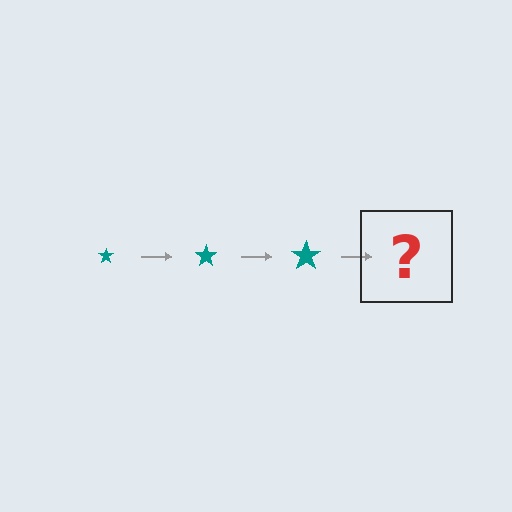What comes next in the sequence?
The next element should be a teal star, larger than the previous one.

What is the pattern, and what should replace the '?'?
The pattern is that the star gets progressively larger each step. The '?' should be a teal star, larger than the previous one.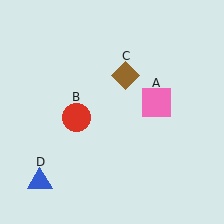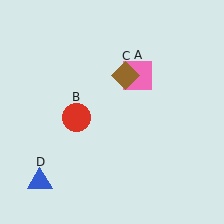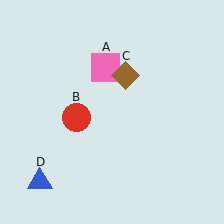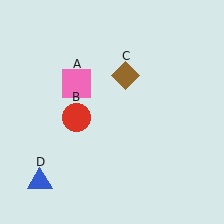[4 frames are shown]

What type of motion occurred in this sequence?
The pink square (object A) rotated counterclockwise around the center of the scene.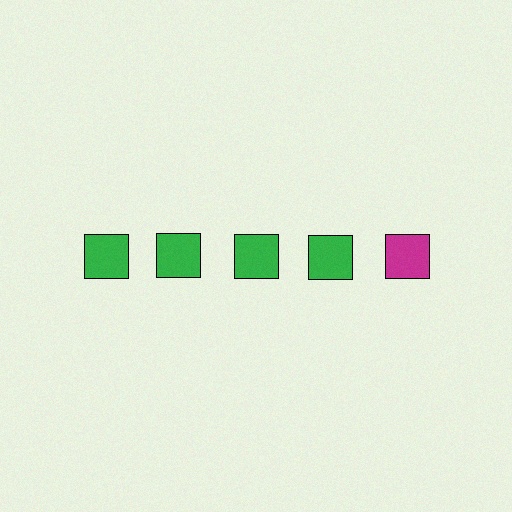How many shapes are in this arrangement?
There are 5 shapes arranged in a grid pattern.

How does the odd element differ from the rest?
It has a different color: magenta instead of green.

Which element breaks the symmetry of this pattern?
The magenta square in the top row, rightmost column breaks the symmetry. All other shapes are green squares.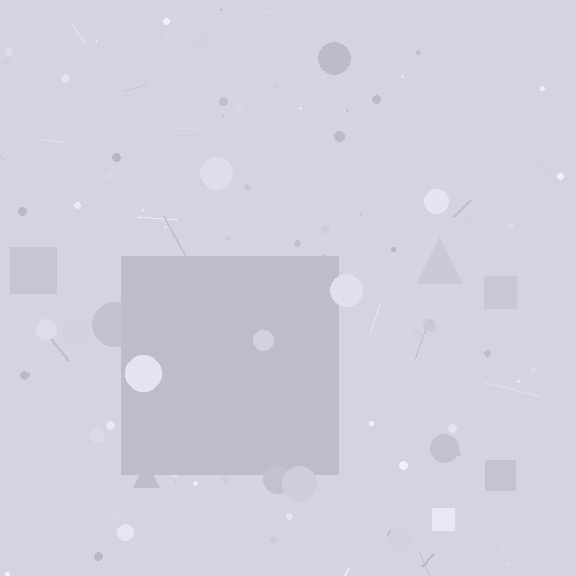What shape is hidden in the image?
A square is hidden in the image.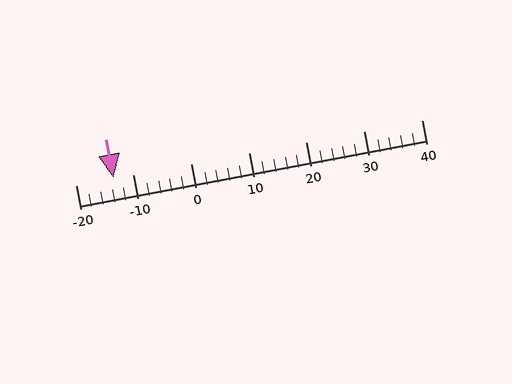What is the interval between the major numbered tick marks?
The major tick marks are spaced 10 units apart.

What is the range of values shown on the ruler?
The ruler shows values from -20 to 40.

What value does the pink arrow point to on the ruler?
The pink arrow points to approximately -14.